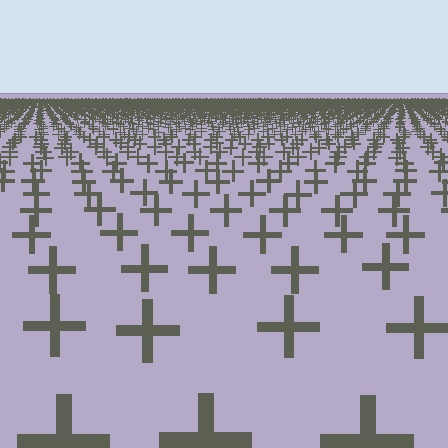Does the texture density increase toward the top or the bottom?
Density increases toward the top.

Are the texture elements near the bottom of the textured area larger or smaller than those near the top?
Larger. Near the bottom, elements are closer to the viewer and appear at a bigger on-screen size.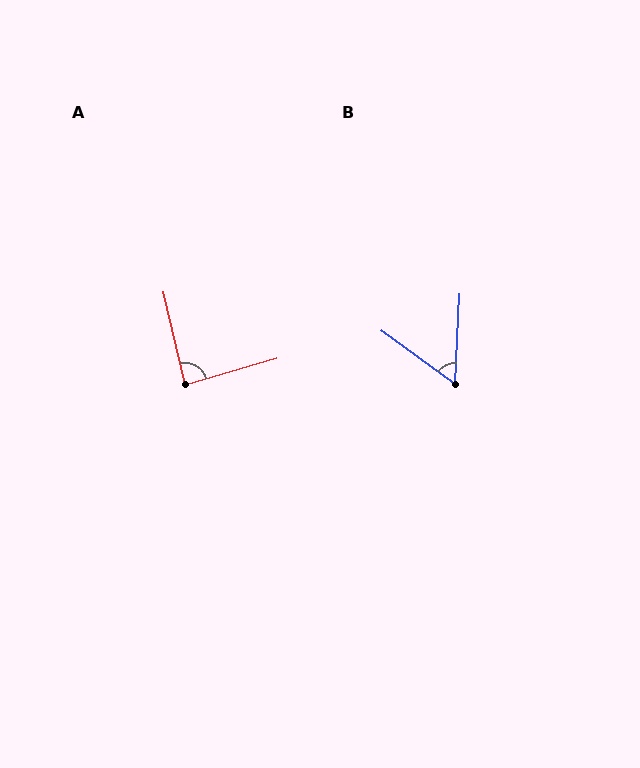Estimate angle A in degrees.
Approximately 87 degrees.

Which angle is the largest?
A, at approximately 87 degrees.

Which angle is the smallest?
B, at approximately 56 degrees.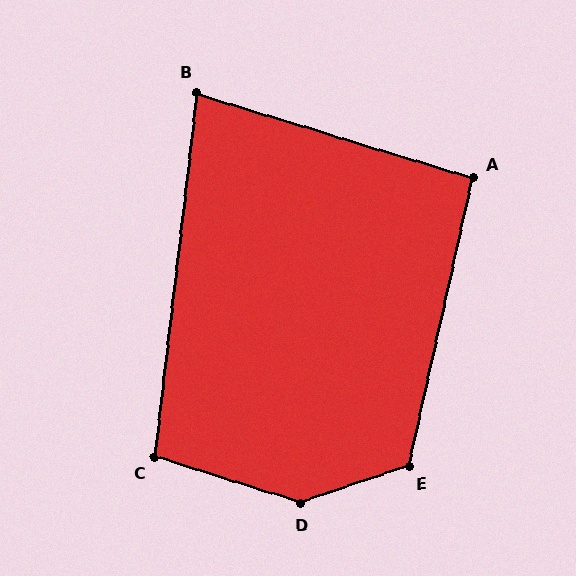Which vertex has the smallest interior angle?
B, at approximately 80 degrees.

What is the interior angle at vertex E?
Approximately 121 degrees (obtuse).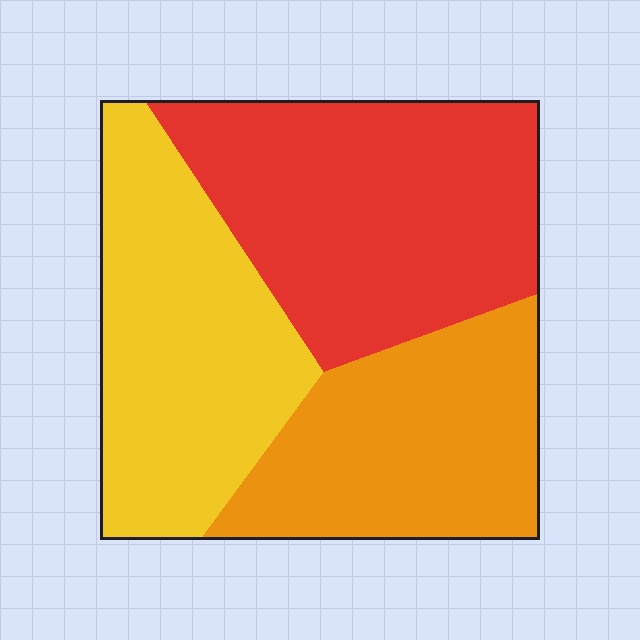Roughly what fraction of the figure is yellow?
Yellow takes up about one third (1/3) of the figure.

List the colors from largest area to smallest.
From largest to smallest: red, yellow, orange.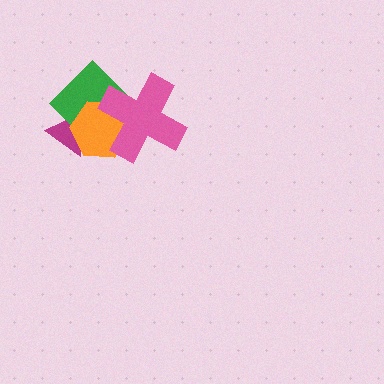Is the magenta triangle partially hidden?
Yes, it is partially covered by another shape.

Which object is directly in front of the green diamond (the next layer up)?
The orange hexagon is directly in front of the green diamond.